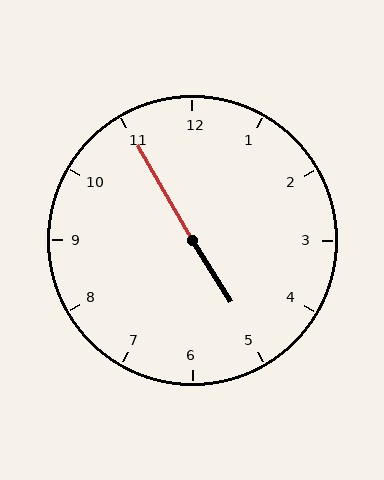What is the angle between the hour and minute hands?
Approximately 178 degrees.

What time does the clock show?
4:55.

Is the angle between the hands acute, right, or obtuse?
It is obtuse.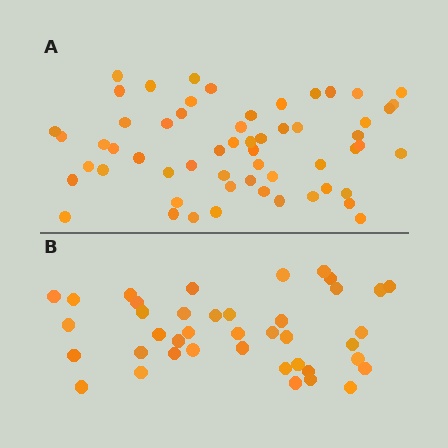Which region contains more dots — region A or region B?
Region A (the top region) has more dots.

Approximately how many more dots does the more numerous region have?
Region A has approximately 20 more dots than region B.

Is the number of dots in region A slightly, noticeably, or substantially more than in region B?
Region A has substantially more. The ratio is roughly 1.4 to 1.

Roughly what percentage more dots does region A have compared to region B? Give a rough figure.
About 45% more.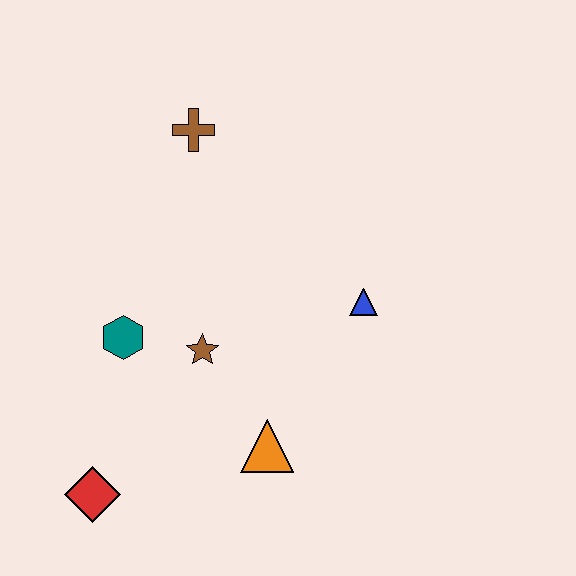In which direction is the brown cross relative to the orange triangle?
The brown cross is above the orange triangle.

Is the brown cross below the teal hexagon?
No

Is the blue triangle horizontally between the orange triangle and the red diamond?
No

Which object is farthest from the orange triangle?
The brown cross is farthest from the orange triangle.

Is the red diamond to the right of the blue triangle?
No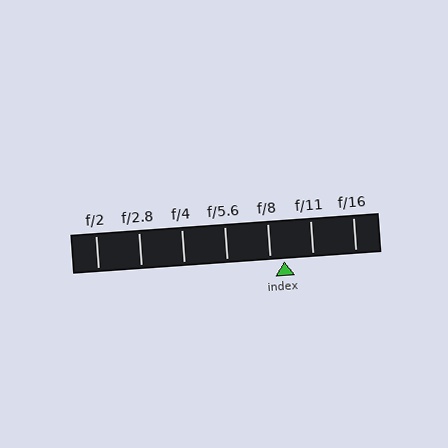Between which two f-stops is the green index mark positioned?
The index mark is between f/8 and f/11.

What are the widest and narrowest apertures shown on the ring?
The widest aperture shown is f/2 and the narrowest is f/16.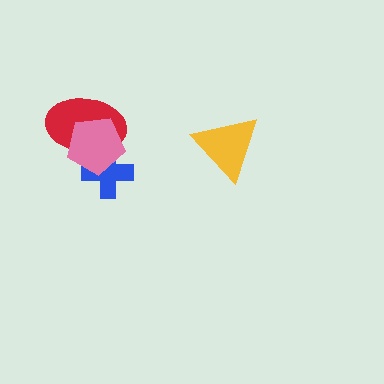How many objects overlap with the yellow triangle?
0 objects overlap with the yellow triangle.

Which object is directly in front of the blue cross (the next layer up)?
The red ellipse is directly in front of the blue cross.